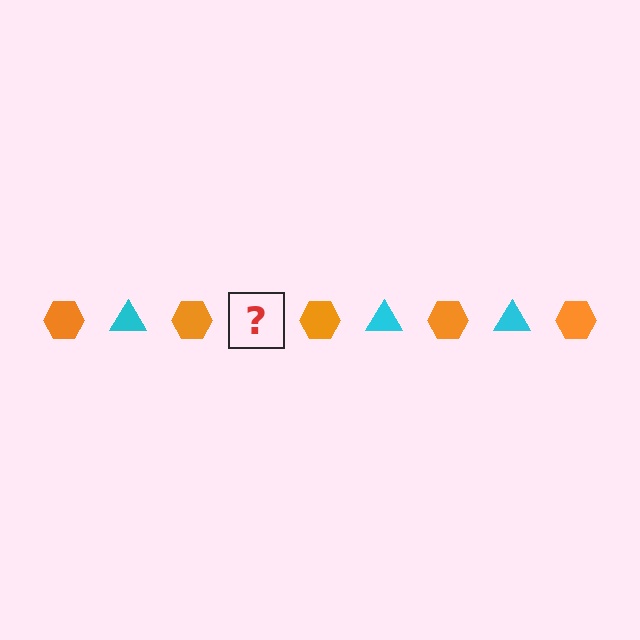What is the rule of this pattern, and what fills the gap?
The rule is that the pattern alternates between orange hexagon and cyan triangle. The gap should be filled with a cyan triangle.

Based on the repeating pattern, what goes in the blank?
The blank should be a cyan triangle.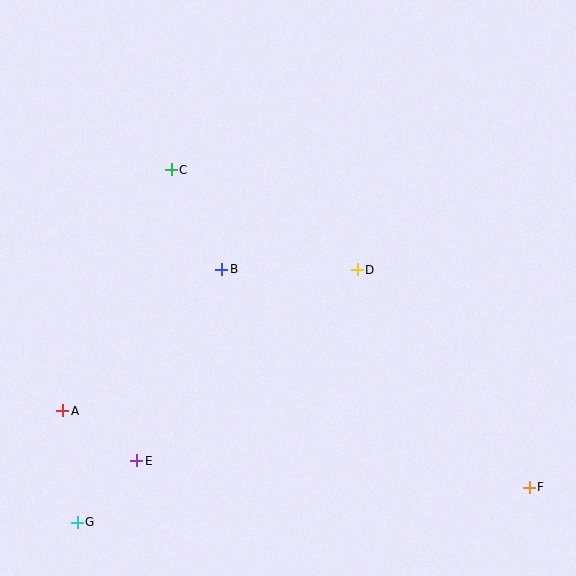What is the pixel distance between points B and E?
The distance between B and E is 210 pixels.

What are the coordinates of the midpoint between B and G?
The midpoint between B and G is at (149, 396).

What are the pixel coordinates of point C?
Point C is at (171, 170).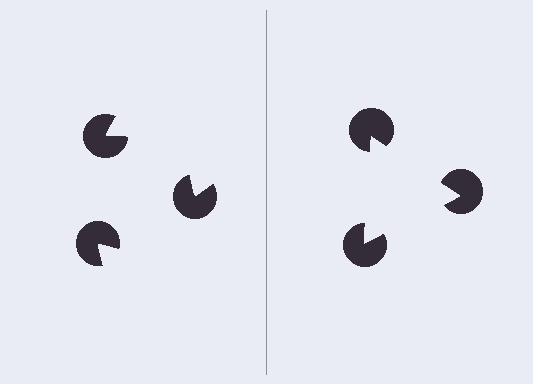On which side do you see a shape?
An illusory triangle appears on the right side. On the left side the wedge cuts are rotated, so no coherent shape forms.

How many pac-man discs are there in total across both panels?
6 — 3 on each side.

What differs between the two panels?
The pac-man discs are positioned identically on both sides; only the wedge orientations differ. On the right they align to a triangle; on the left they are misaligned.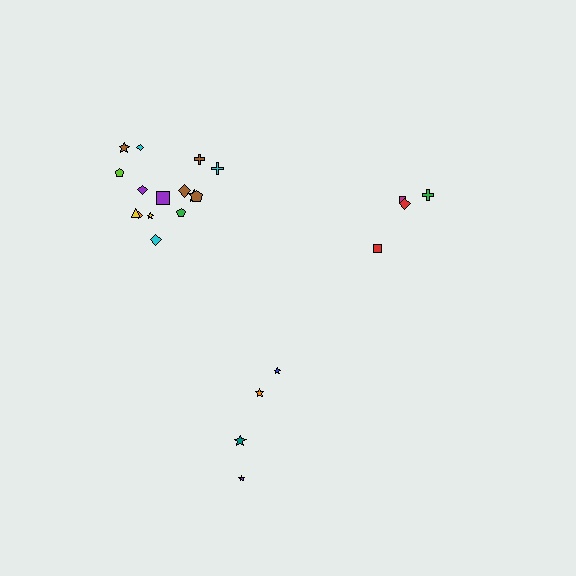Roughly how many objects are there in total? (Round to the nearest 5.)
Roughly 25 objects in total.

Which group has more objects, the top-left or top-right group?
The top-left group.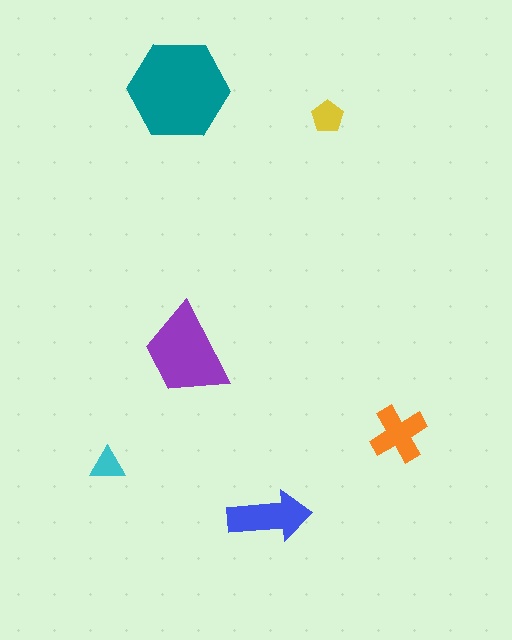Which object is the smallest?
The cyan triangle.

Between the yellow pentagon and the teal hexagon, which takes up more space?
The teal hexagon.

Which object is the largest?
The teal hexagon.